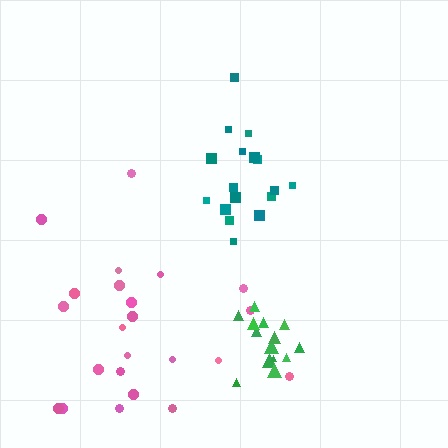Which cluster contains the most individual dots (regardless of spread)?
Pink (23).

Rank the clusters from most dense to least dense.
green, teal, pink.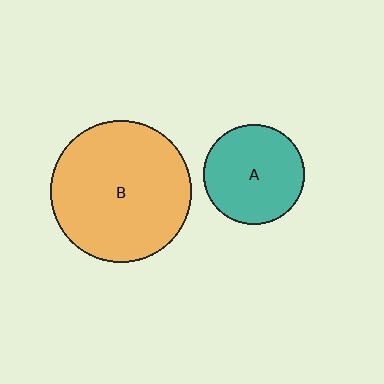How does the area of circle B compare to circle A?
Approximately 2.0 times.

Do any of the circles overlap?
No, none of the circles overlap.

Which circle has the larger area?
Circle B (orange).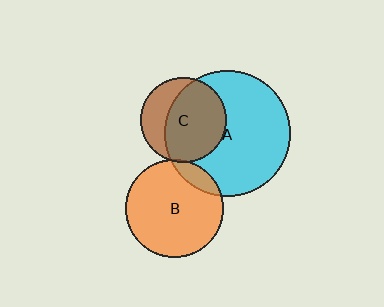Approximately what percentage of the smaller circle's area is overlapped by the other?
Approximately 5%.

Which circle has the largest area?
Circle A (cyan).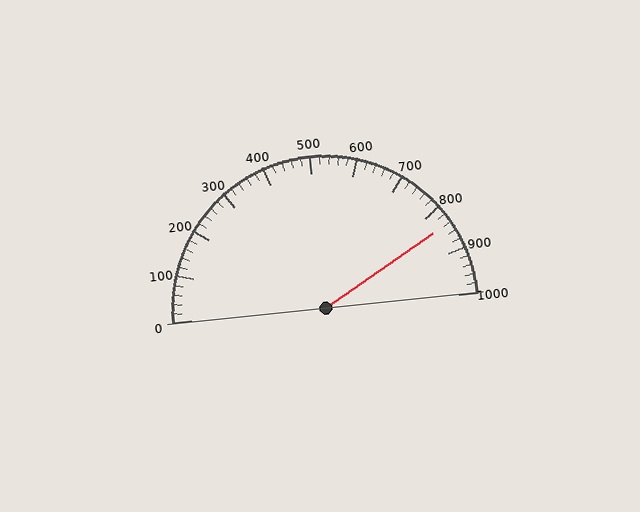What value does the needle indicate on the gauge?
The needle indicates approximately 840.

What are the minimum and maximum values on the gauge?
The gauge ranges from 0 to 1000.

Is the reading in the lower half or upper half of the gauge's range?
The reading is in the upper half of the range (0 to 1000).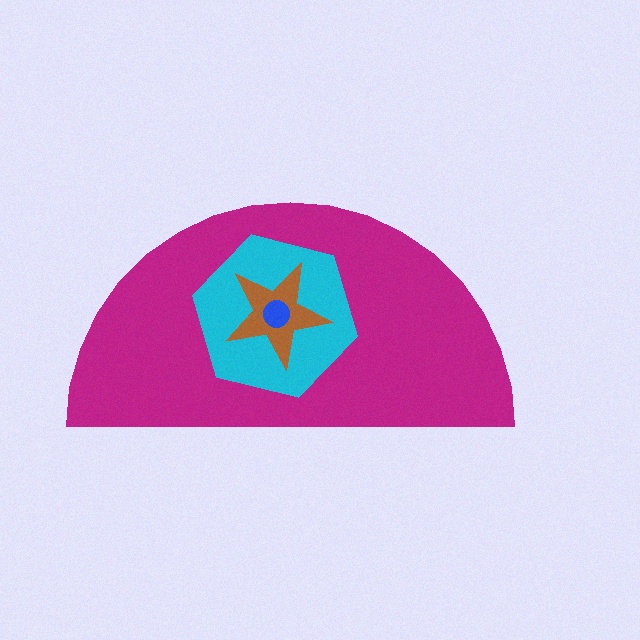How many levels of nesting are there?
4.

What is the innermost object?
The blue circle.